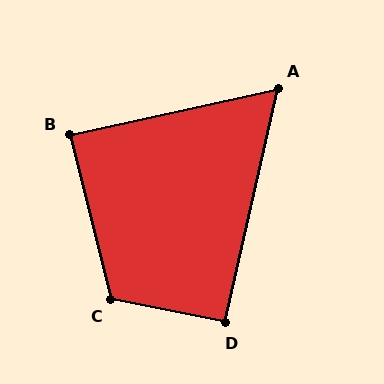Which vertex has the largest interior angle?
C, at approximately 115 degrees.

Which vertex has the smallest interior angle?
A, at approximately 65 degrees.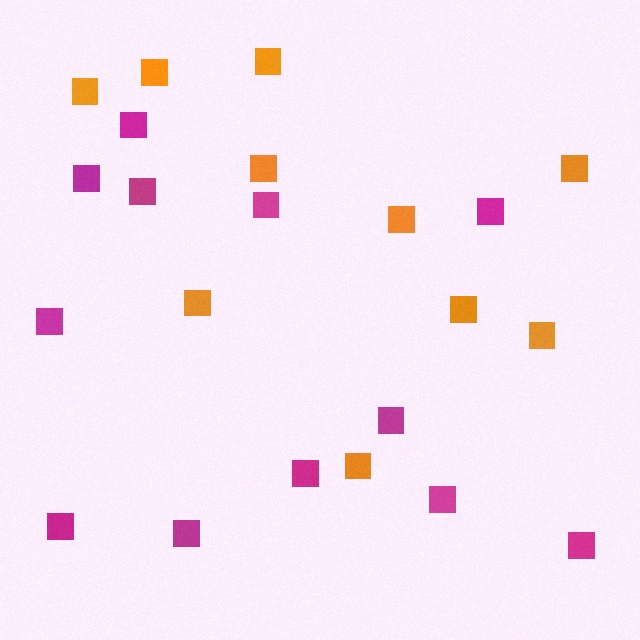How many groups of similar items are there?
There are 2 groups: one group of magenta squares (12) and one group of orange squares (10).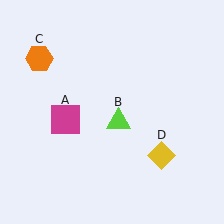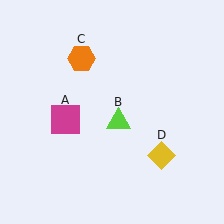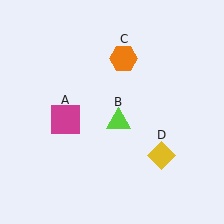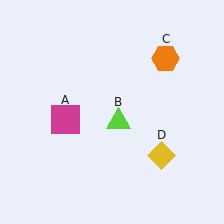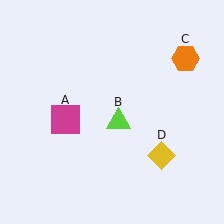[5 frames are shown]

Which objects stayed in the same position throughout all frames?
Magenta square (object A) and lime triangle (object B) and yellow diamond (object D) remained stationary.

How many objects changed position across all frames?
1 object changed position: orange hexagon (object C).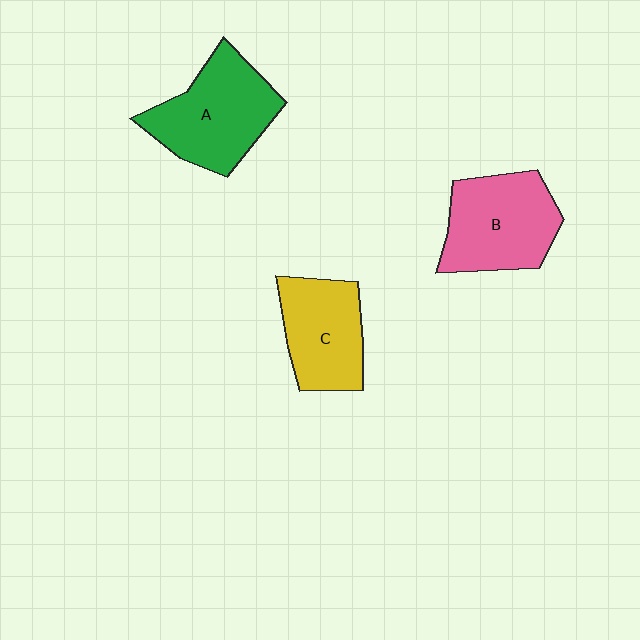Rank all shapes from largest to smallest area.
From largest to smallest: A (green), B (pink), C (yellow).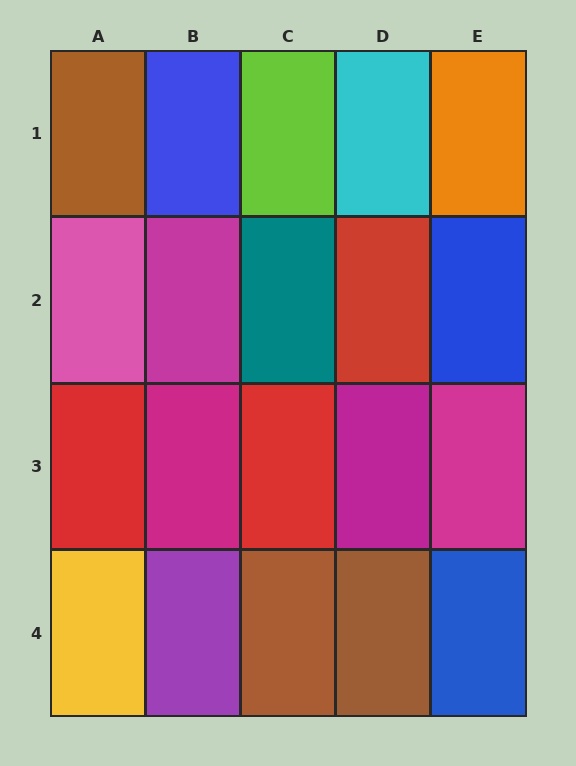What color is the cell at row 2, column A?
Pink.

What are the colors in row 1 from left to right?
Brown, blue, lime, cyan, orange.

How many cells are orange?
1 cell is orange.